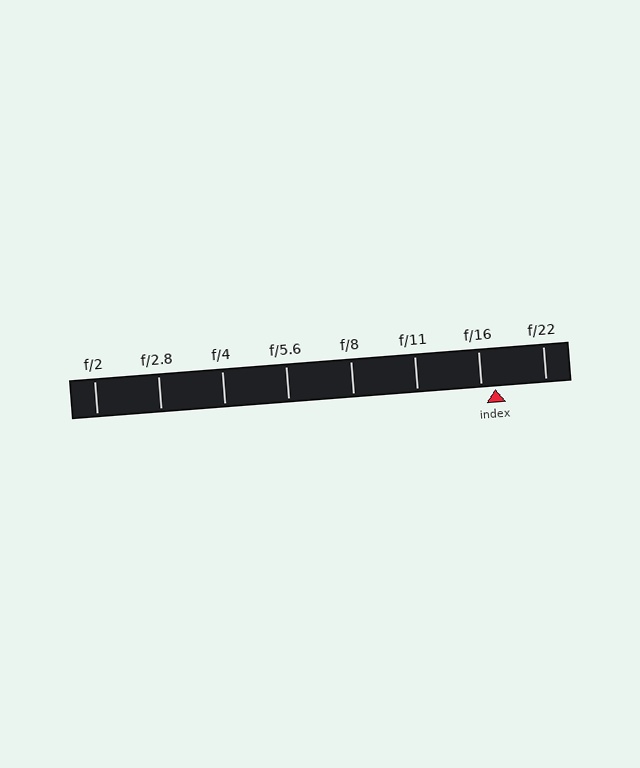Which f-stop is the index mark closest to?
The index mark is closest to f/16.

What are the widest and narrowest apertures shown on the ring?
The widest aperture shown is f/2 and the narrowest is f/22.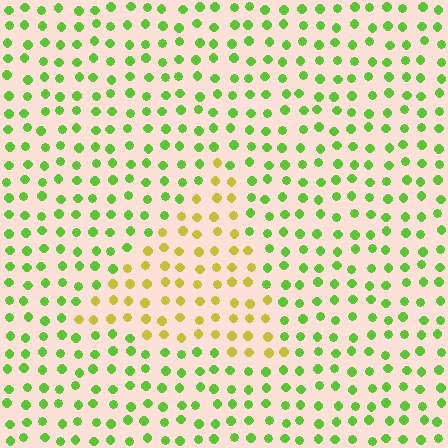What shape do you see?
I see a triangle.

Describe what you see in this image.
The image is filled with small lime elements in a uniform arrangement. A triangle-shaped region is visible where the elements are tinted to a slightly different hue, forming a subtle color boundary.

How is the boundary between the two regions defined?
The boundary is defined purely by a slight shift in hue (about 48 degrees). Spacing, size, and orientation are identical on both sides.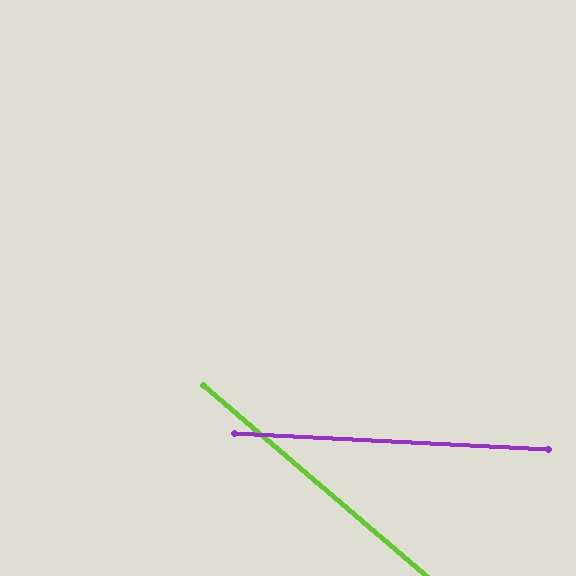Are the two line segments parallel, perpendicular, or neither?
Neither parallel nor perpendicular — they differ by about 38°.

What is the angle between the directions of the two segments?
Approximately 38 degrees.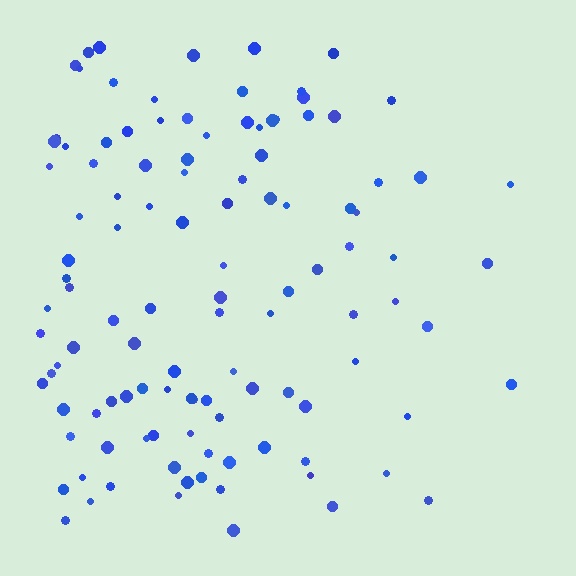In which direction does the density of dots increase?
From right to left, with the left side densest.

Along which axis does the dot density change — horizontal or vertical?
Horizontal.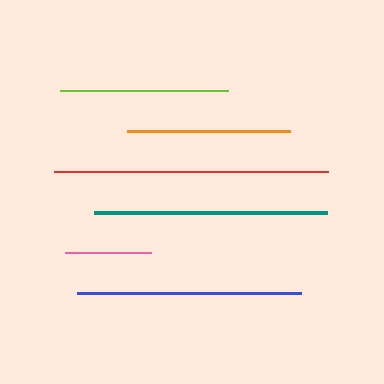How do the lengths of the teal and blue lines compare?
The teal and blue lines are approximately the same length.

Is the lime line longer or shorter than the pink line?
The lime line is longer than the pink line.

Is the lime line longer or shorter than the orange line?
The lime line is longer than the orange line.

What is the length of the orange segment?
The orange segment is approximately 163 pixels long.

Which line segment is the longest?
The red line is the longest at approximately 274 pixels.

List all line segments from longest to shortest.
From longest to shortest: red, teal, blue, lime, orange, pink.